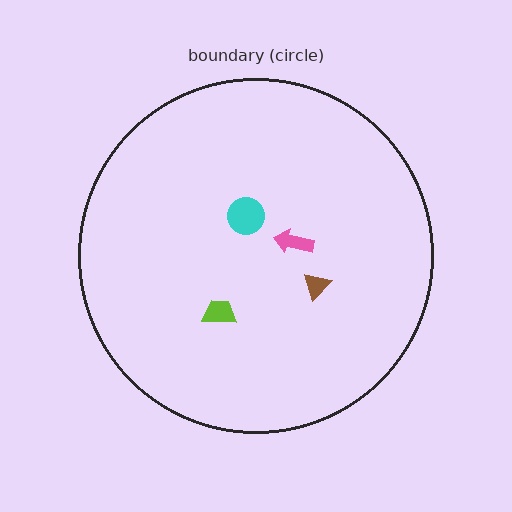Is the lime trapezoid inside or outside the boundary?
Inside.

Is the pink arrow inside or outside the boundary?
Inside.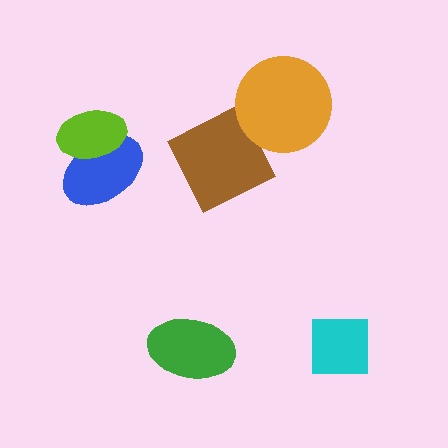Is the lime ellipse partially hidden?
No, no other shape covers it.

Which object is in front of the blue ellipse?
The lime ellipse is in front of the blue ellipse.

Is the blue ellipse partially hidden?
Yes, it is partially covered by another shape.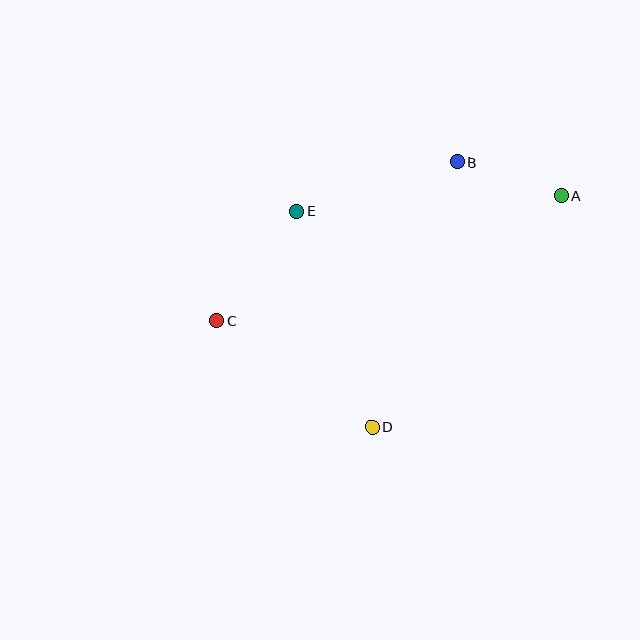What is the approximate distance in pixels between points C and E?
The distance between C and E is approximately 136 pixels.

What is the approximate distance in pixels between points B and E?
The distance between B and E is approximately 167 pixels.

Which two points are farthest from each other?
Points A and C are farthest from each other.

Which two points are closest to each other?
Points A and B are closest to each other.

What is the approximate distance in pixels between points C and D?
The distance between C and D is approximately 188 pixels.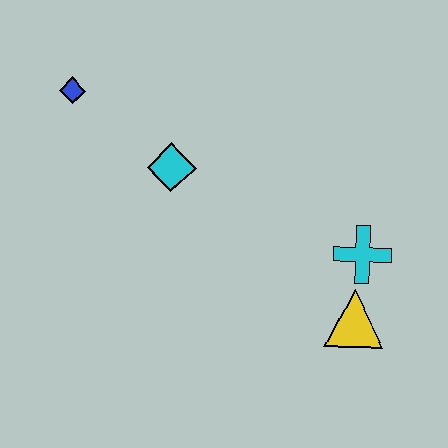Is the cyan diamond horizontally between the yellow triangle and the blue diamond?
Yes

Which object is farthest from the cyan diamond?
The yellow triangle is farthest from the cyan diamond.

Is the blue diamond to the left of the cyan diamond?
Yes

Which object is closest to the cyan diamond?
The blue diamond is closest to the cyan diamond.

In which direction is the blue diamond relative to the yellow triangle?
The blue diamond is to the left of the yellow triangle.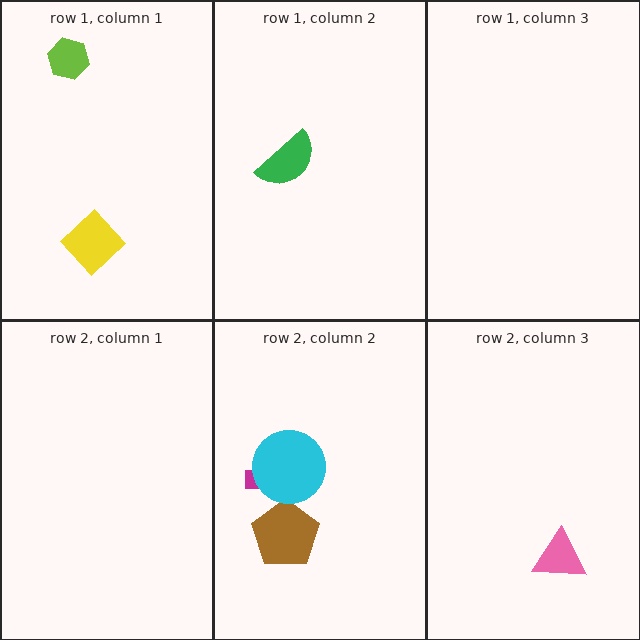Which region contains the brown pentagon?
The row 2, column 2 region.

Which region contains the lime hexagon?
The row 1, column 1 region.